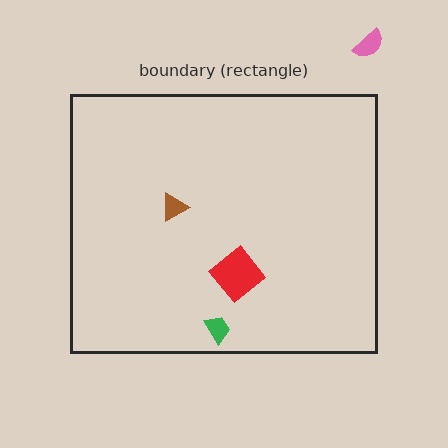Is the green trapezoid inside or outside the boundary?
Inside.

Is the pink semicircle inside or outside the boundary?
Outside.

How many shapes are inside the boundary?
3 inside, 1 outside.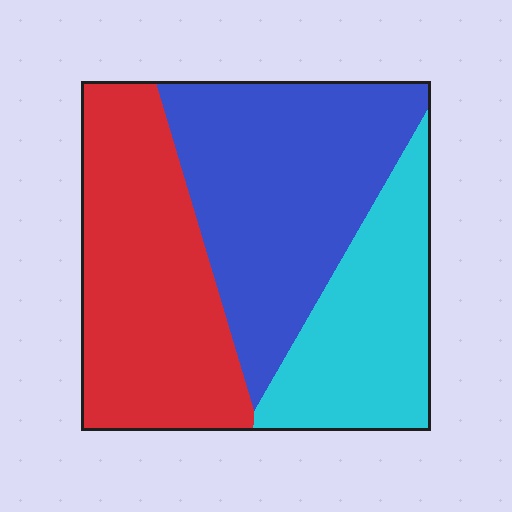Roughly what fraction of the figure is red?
Red takes up about three eighths (3/8) of the figure.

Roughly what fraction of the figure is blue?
Blue covers around 40% of the figure.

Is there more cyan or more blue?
Blue.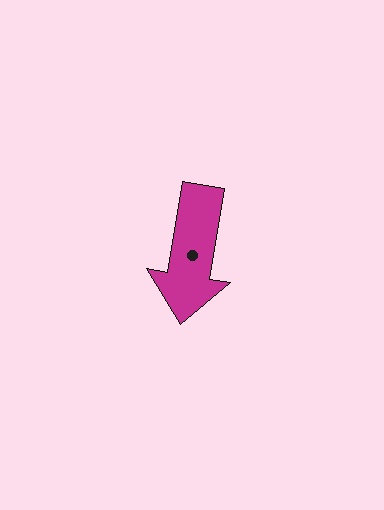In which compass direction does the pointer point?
South.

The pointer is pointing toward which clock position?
Roughly 6 o'clock.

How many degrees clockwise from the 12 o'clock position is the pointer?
Approximately 190 degrees.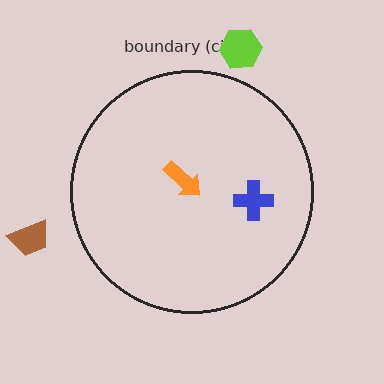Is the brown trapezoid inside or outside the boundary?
Outside.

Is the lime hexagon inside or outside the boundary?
Outside.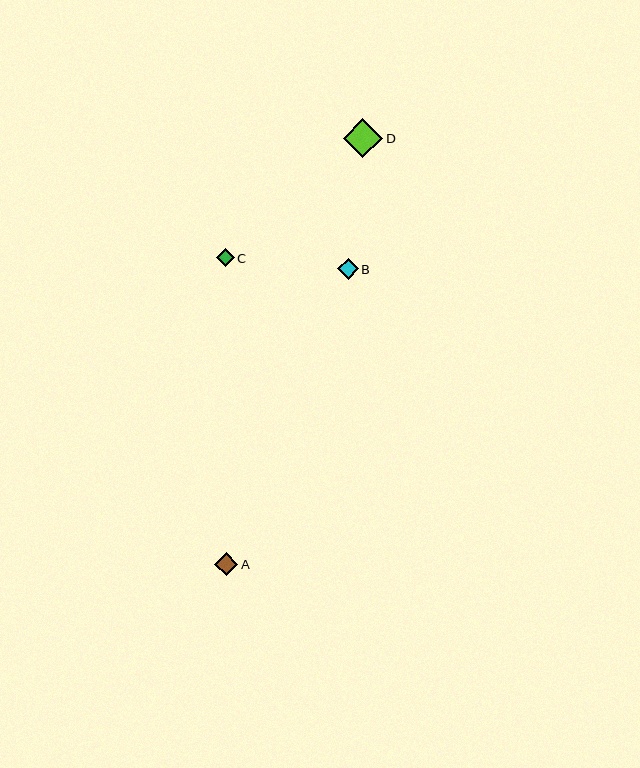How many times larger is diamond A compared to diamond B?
Diamond A is approximately 1.1 times the size of diamond B.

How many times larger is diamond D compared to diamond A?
Diamond D is approximately 1.7 times the size of diamond A.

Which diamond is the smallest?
Diamond C is the smallest with a size of approximately 18 pixels.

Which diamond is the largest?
Diamond D is the largest with a size of approximately 40 pixels.